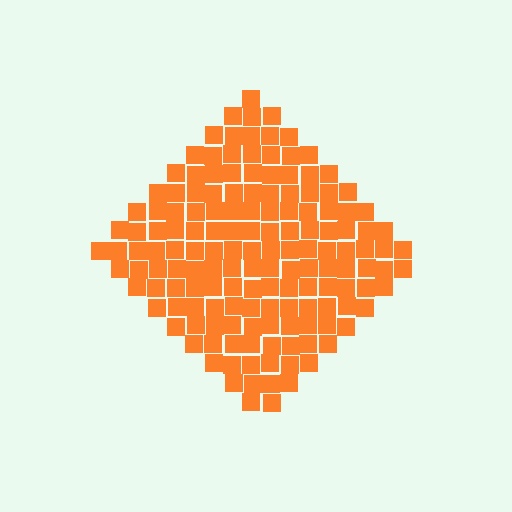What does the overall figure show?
The overall figure shows a diamond.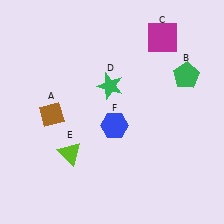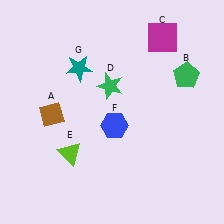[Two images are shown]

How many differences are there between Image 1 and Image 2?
There is 1 difference between the two images.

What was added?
A teal star (G) was added in Image 2.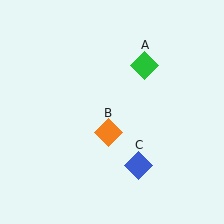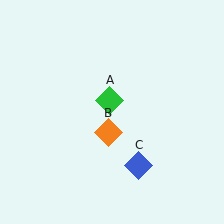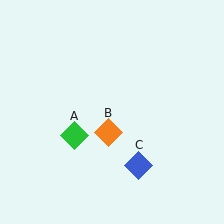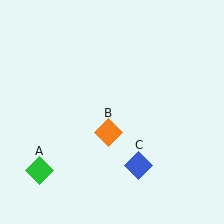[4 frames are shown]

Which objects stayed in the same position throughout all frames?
Orange diamond (object B) and blue diamond (object C) remained stationary.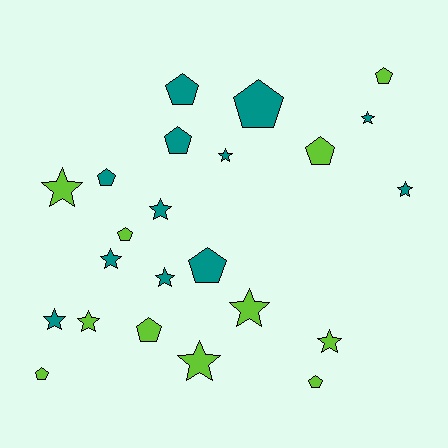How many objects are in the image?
There are 23 objects.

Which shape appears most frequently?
Star, with 12 objects.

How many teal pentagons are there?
There are 5 teal pentagons.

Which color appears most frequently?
Teal, with 12 objects.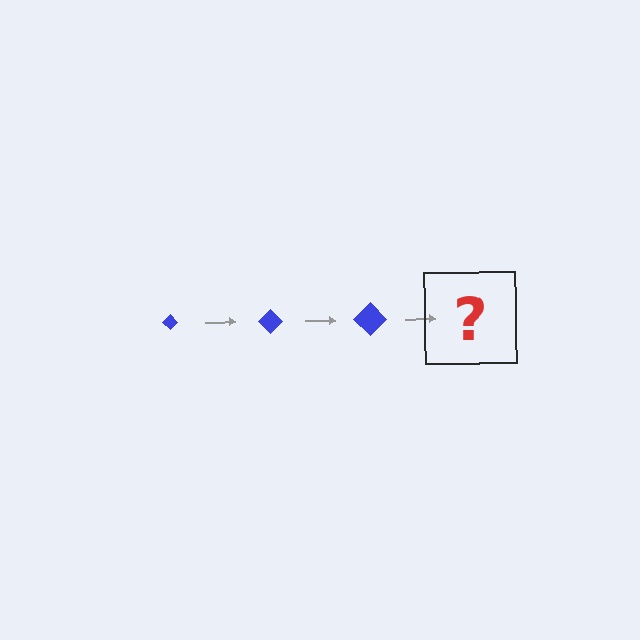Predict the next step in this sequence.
The next step is a blue diamond, larger than the previous one.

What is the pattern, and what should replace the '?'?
The pattern is that the diamond gets progressively larger each step. The '?' should be a blue diamond, larger than the previous one.